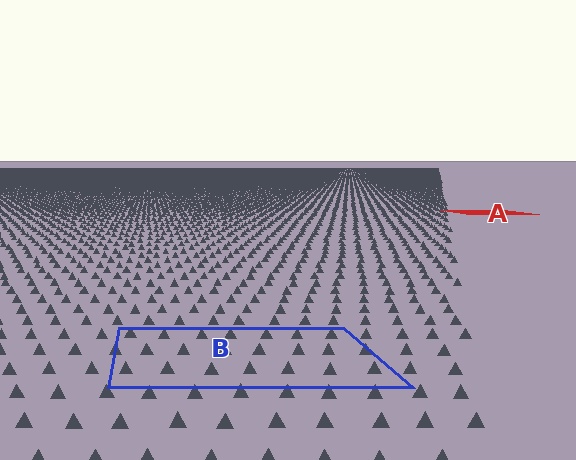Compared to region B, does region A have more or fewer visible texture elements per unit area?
Region A has more texture elements per unit area — they are packed more densely because it is farther away.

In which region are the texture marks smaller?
The texture marks are smaller in region A, because it is farther away.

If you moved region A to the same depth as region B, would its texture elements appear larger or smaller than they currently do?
They would appear larger. At a closer depth, the same texture elements are projected at a bigger on-screen size.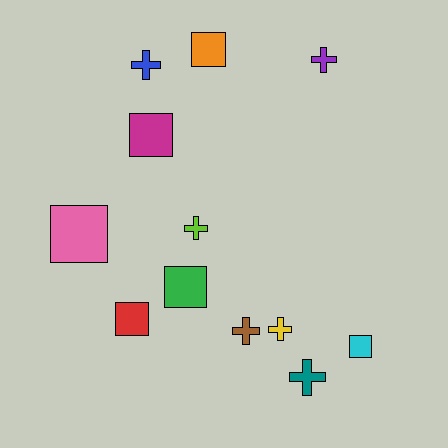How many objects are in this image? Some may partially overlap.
There are 12 objects.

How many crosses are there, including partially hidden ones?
There are 6 crosses.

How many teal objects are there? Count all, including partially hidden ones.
There is 1 teal object.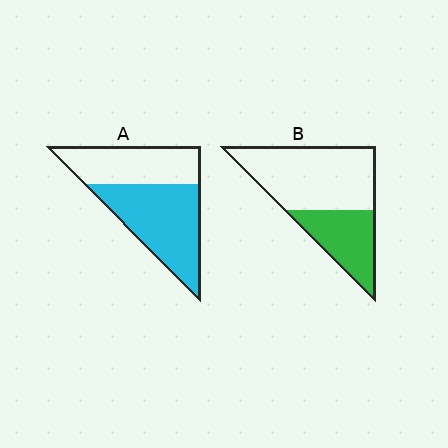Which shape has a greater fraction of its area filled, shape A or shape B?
Shape A.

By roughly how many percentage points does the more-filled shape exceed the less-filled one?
By roughly 20 percentage points (A over B).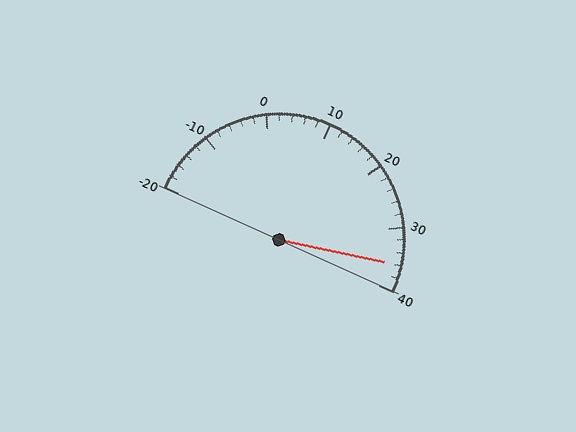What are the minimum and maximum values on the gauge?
The gauge ranges from -20 to 40.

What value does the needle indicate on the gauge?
The needle indicates approximately 36.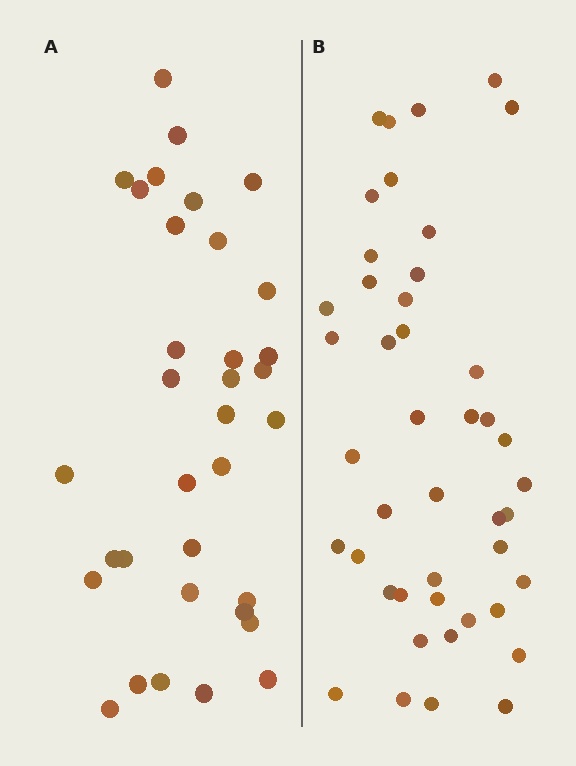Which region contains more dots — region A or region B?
Region B (the right region) has more dots.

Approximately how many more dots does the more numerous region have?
Region B has roughly 10 or so more dots than region A.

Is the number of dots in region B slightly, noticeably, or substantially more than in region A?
Region B has noticeably more, but not dramatically so. The ratio is roughly 1.3 to 1.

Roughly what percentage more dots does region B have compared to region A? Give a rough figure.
About 30% more.